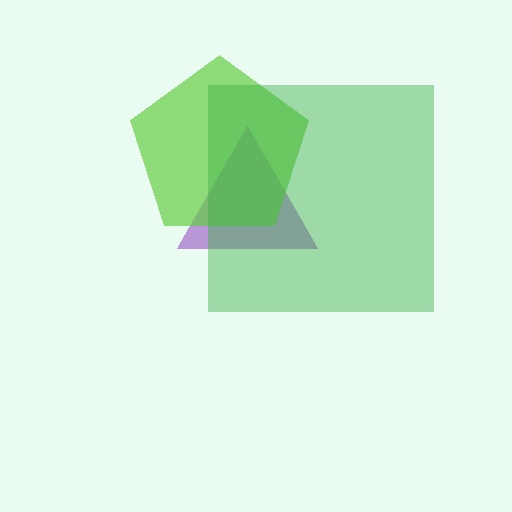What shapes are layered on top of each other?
The layered shapes are: a purple triangle, a lime pentagon, a green square.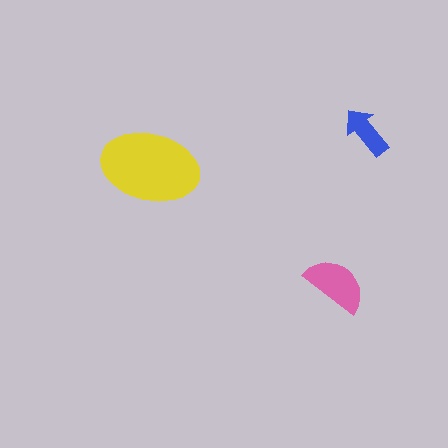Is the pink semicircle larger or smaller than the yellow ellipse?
Smaller.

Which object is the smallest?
The blue arrow.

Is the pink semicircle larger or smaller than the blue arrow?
Larger.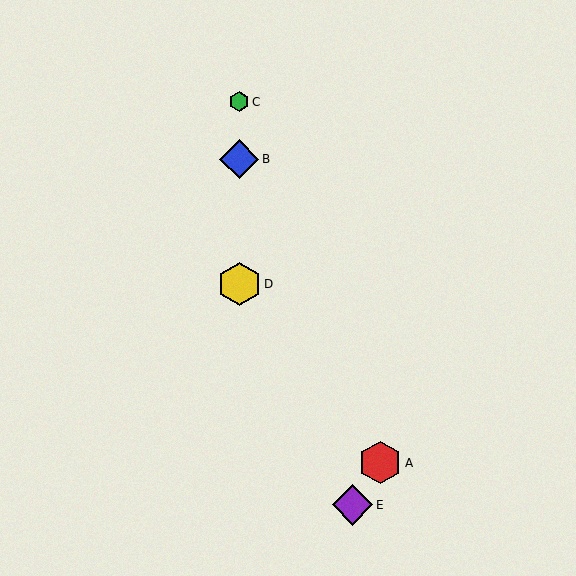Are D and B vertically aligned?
Yes, both are at x≈239.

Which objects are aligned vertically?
Objects B, C, D are aligned vertically.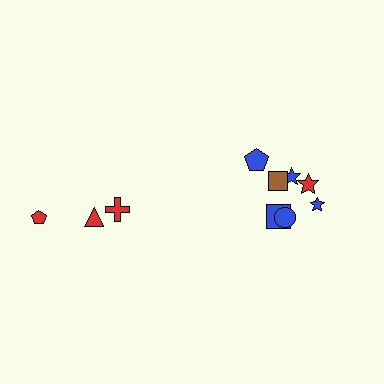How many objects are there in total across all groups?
There are 10 objects.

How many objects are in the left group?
There are 3 objects.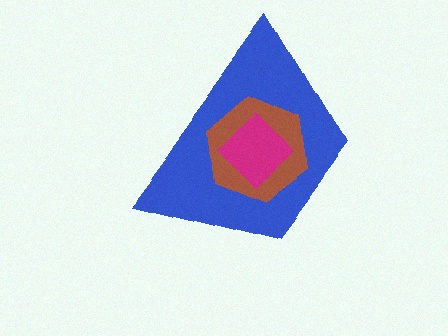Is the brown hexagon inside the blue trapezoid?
Yes.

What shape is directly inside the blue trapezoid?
The brown hexagon.